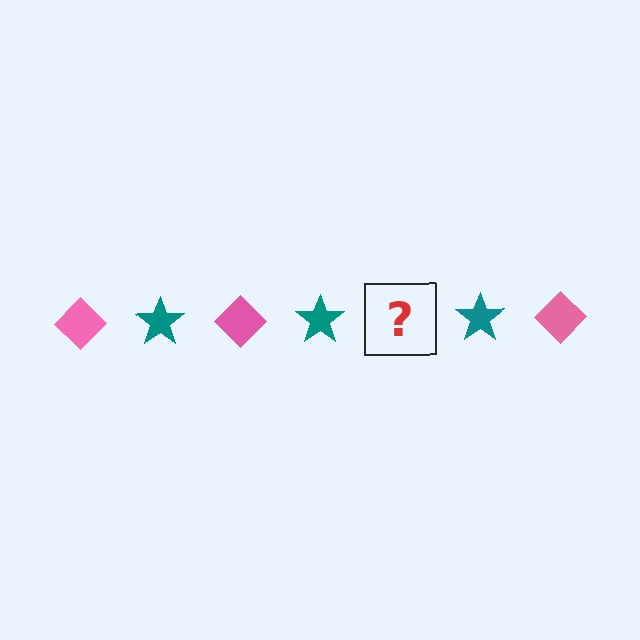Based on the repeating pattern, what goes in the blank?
The blank should be a pink diamond.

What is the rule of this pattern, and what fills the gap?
The rule is that the pattern alternates between pink diamond and teal star. The gap should be filled with a pink diamond.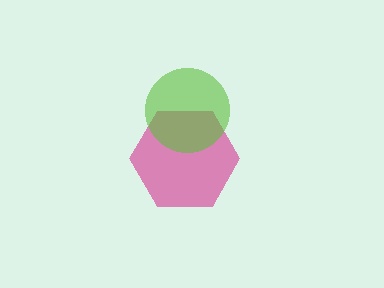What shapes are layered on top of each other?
The layered shapes are: a magenta hexagon, a lime circle.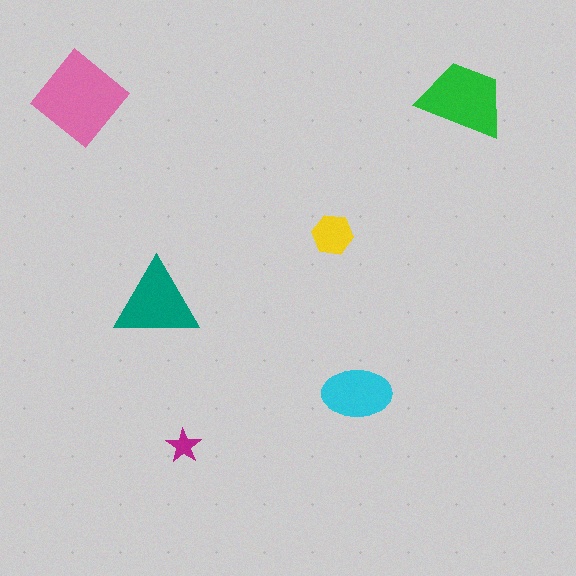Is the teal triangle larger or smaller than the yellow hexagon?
Larger.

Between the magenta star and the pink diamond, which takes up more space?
The pink diamond.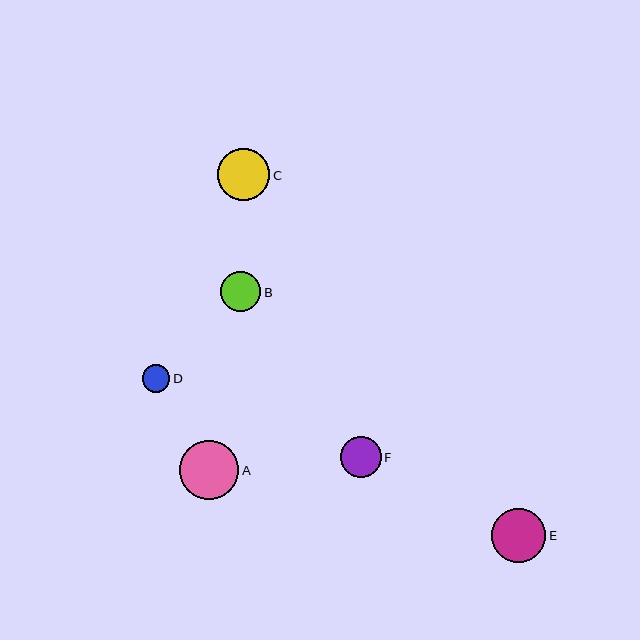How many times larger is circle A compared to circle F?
Circle A is approximately 1.5 times the size of circle F.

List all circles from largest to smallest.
From largest to smallest: A, E, C, F, B, D.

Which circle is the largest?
Circle A is the largest with a size of approximately 59 pixels.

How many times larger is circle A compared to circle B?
Circle A is approximately 1.5 times the size of circle B.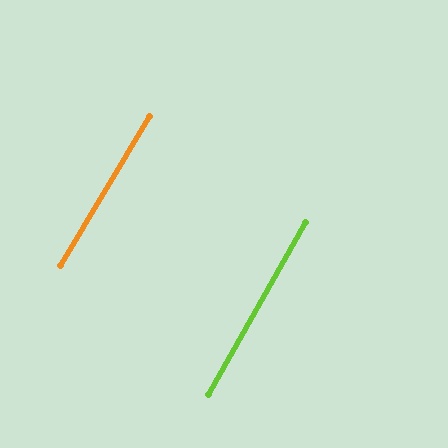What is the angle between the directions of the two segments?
Approximately 2 degrees.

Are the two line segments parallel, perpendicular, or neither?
Parallel — their directions differ by only 1.6°.